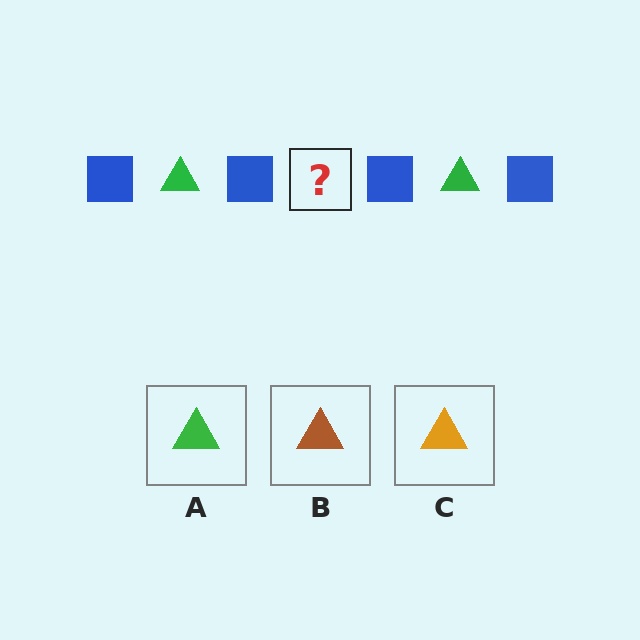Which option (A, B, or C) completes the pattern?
A.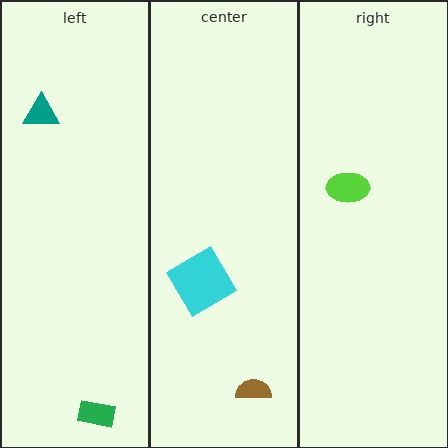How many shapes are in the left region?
2.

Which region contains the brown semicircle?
The center region.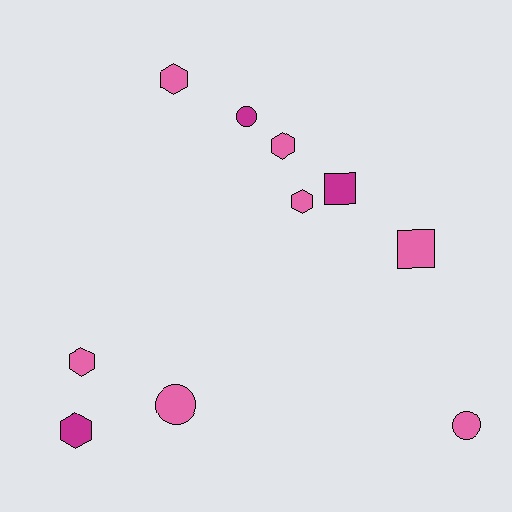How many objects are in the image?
There are 10 objects.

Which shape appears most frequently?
Hexagon, with 5 objects.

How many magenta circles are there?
There is 1 magenta circle.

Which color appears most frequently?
Pink, with 7 objects.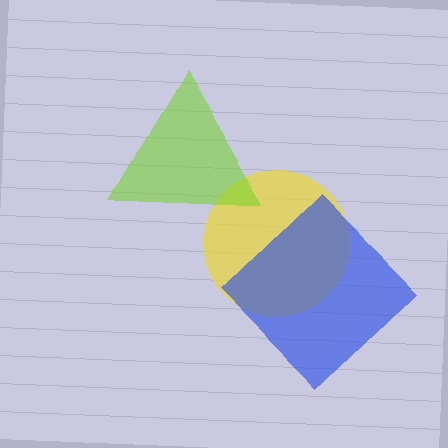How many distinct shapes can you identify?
There are 3 distinct shapes: a yellow circle, a lime triangle, a blue diamond.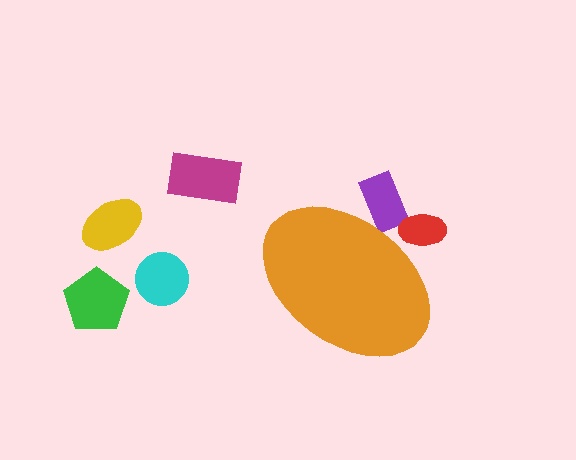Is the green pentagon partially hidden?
No, the green pentagon is fully visible.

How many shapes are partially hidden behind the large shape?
2 shapes are partially hidden.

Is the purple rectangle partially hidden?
Yes, the purple rectangle is partially hidden behind the orange ellipse.